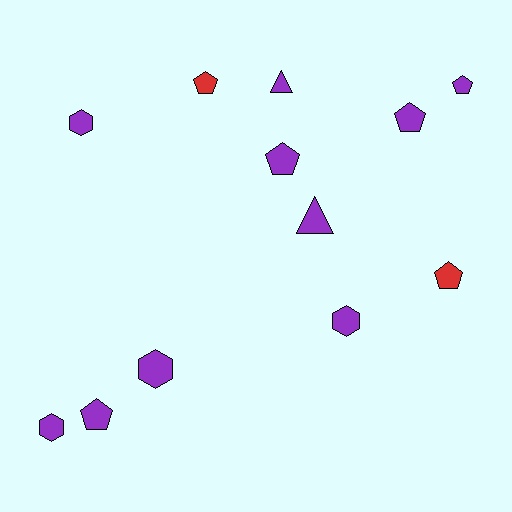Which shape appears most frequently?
Pentagon, with 6 objects.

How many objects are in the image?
There are 12 objects.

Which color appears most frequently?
Purple, with 10 objects.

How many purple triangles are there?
There are 2 purple triangles.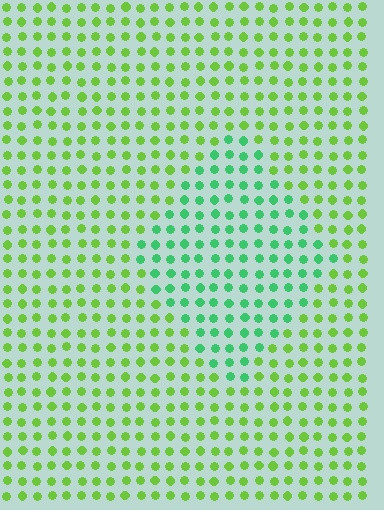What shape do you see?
I see a diamond.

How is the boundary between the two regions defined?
The boundary is defined purely by a slight shift in hue (about 42 degrees). Spacing, size, and orientation are identical on both sides.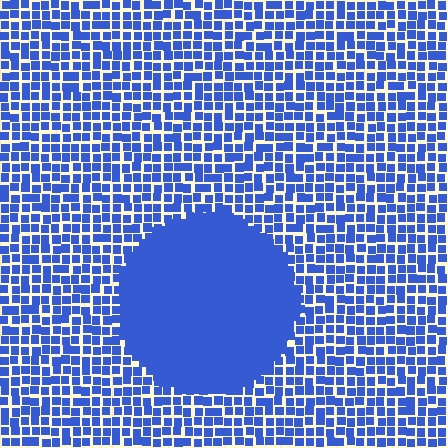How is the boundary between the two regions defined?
The boundary is defined by a change in element density (approximately 2.3x ratio). All elements are the same color, size, and shape.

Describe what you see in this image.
The image contains small blue elements arranged at two different densities. A circle-shaped region is visible where the elements are more densely packed than the surrounding area.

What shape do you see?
I see a circle.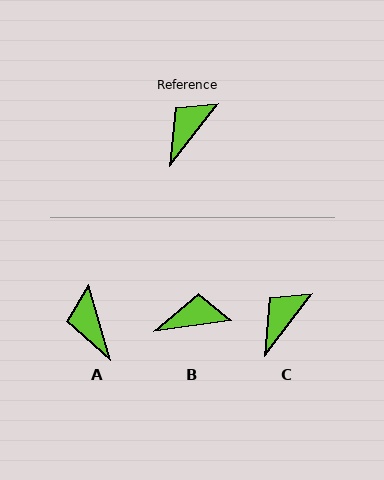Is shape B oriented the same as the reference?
No, it is off by about 44 degrees.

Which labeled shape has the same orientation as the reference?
C.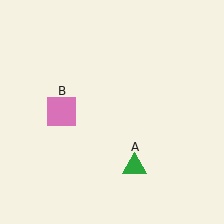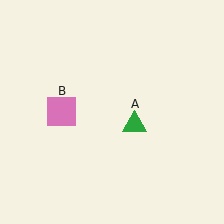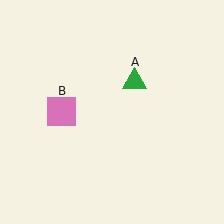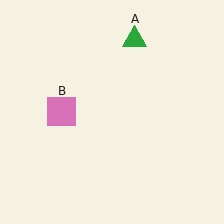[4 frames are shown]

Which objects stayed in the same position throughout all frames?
Pink square (object B) remained stationary.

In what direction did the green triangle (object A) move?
The green triangle (object A) moved up.